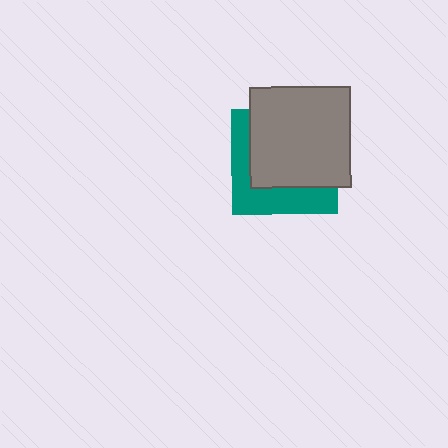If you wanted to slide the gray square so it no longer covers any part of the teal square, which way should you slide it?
Slide it toward the upper-right — that is the most direct way to separate the two shapes.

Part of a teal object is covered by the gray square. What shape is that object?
It is a square.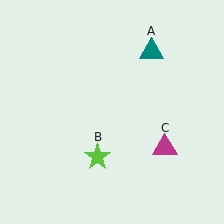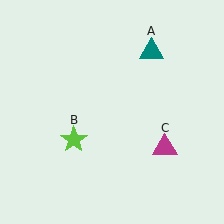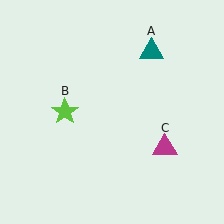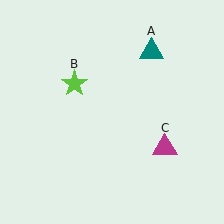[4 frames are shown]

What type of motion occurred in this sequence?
The lime star (object B) rotated clockwise around the center of the scene.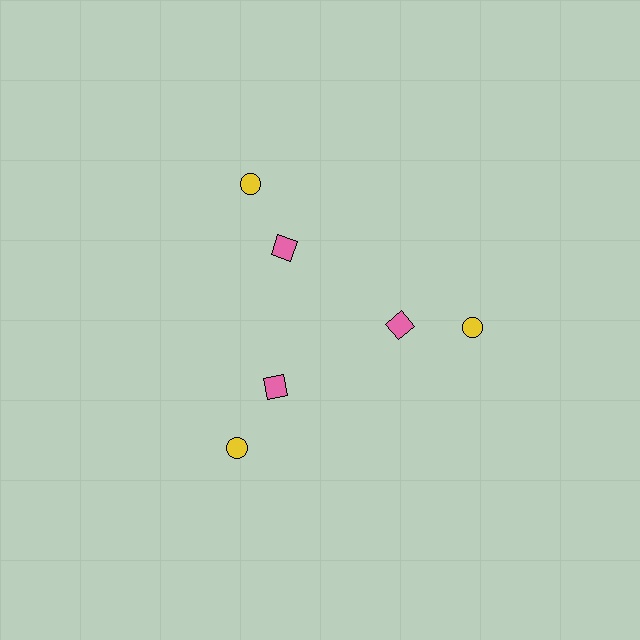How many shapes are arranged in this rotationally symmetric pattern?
There are 6 shapes, arranged in 3 groups of 2.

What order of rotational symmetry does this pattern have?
This pattern has 3-fold rotational symmetry.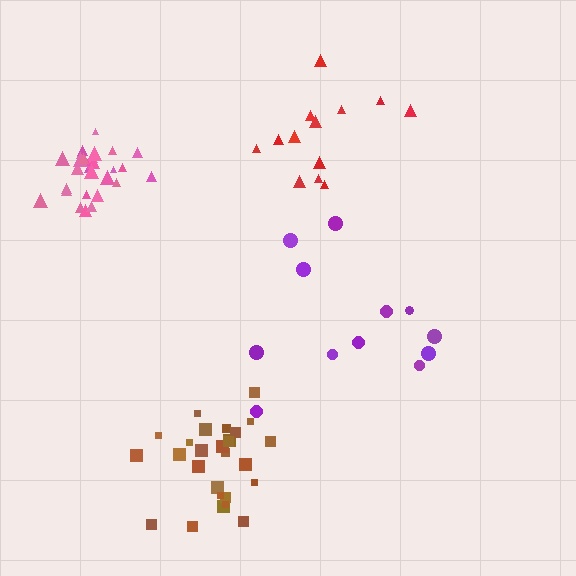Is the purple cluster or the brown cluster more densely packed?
Brown.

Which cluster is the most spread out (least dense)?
Purple.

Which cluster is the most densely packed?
Pink.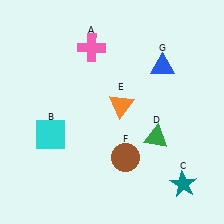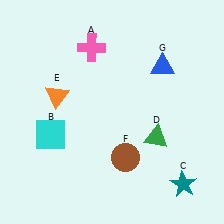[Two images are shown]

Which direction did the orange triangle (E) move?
The orange triangle (E) moved left.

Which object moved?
The orange triangle (E) moved left.